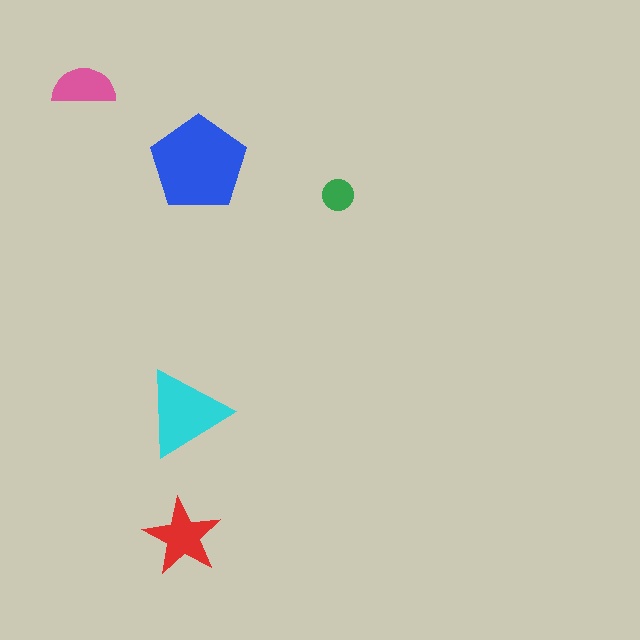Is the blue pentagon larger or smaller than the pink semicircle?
Larger.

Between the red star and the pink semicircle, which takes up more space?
The red star.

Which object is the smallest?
The green circle.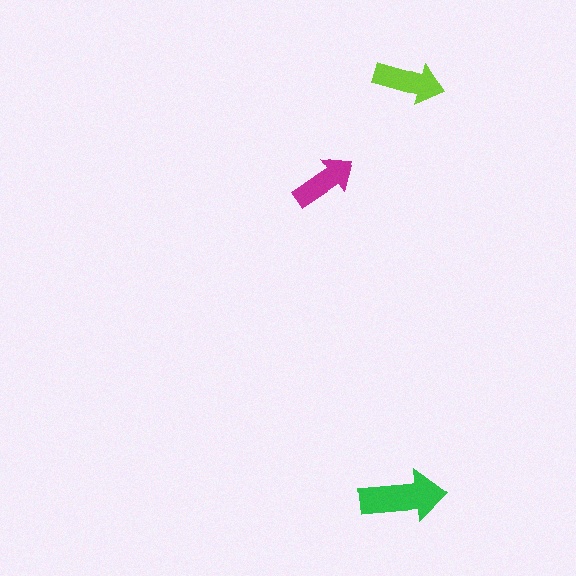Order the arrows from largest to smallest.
the green one, the lime one, the magenta one.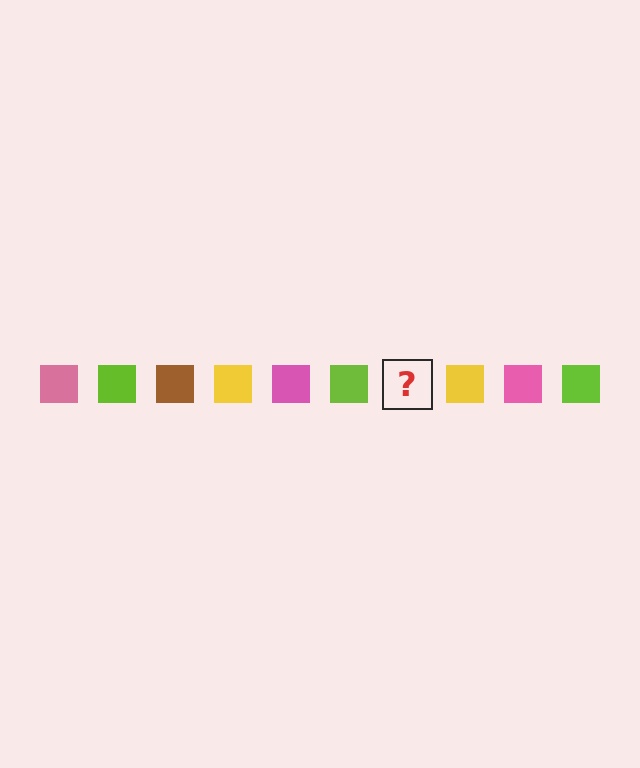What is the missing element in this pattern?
The missing element is a brown square.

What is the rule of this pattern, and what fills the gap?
The rule is that the pattern cycles through pink, lime, brown, yellow squares. The gap should be filled with a brown square.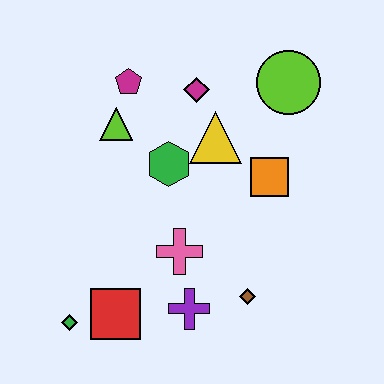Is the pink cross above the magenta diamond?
No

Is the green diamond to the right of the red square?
No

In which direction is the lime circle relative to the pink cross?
The lime circle is above the pink cross.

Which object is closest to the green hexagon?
The yellow triangle is closest to the green hexagon.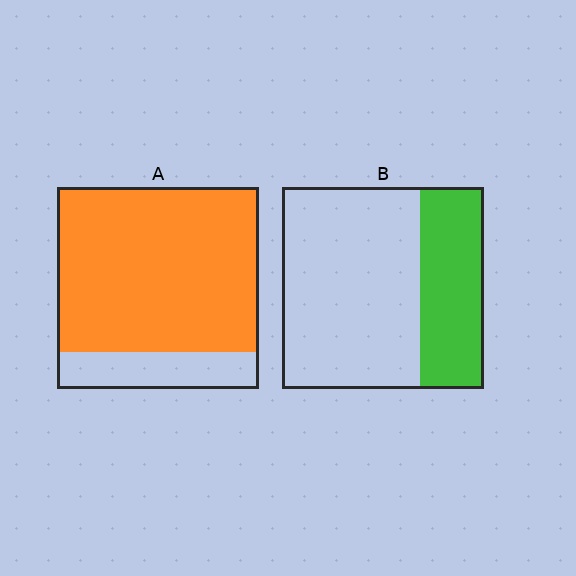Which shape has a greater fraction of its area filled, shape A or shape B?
Shape A.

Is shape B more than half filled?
No.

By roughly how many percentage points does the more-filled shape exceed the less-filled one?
By roughly 50 percentage points (A over B).